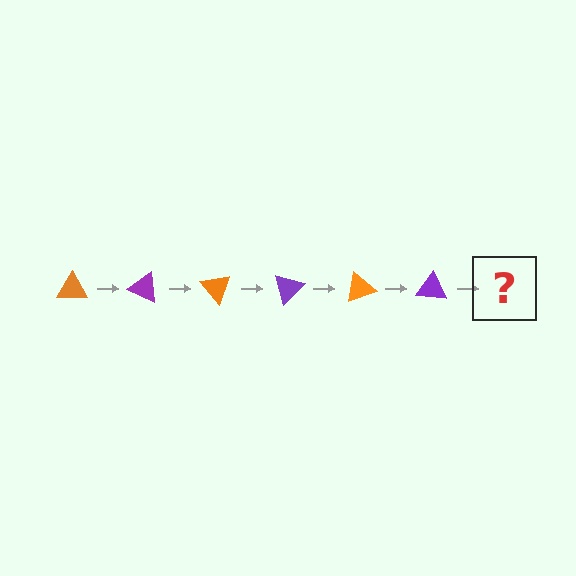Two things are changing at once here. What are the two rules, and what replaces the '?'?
The two rules are that it rotates 25 degrees each step and the color cycles through orange and purple. The '?' should be an orange triangle, rotated 150 degrees from the start.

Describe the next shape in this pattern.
It should be an orange triangle, rotated 150 degrees from the start.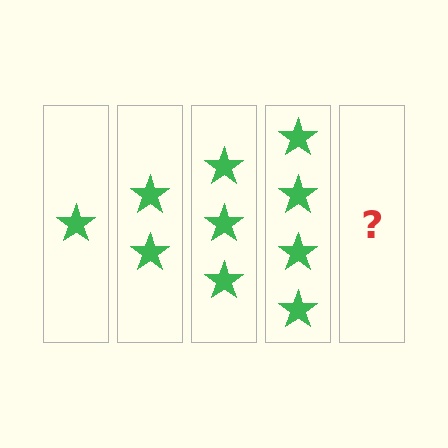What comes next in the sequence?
The next element should be 5 stars.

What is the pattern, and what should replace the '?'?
The pattern is that each step adds one more star. The '?' should be 5 stars.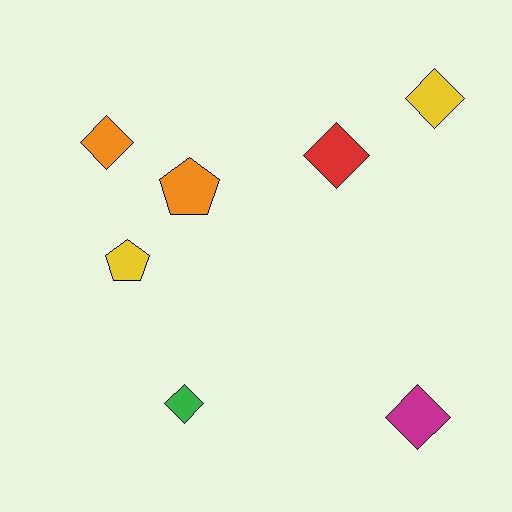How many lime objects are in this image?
There are no lime objects.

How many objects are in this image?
There are 7 objects.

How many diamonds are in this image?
There are 5 diamonds.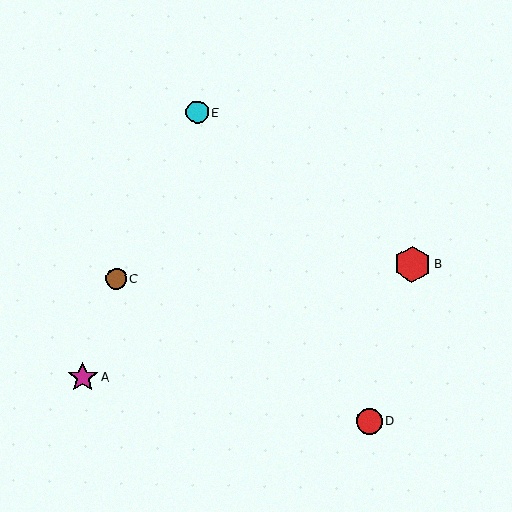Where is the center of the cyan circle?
The center of the cyan circle is at (197, 112).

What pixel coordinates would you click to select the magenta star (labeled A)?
Click at (83, 377) to select the magenta star A.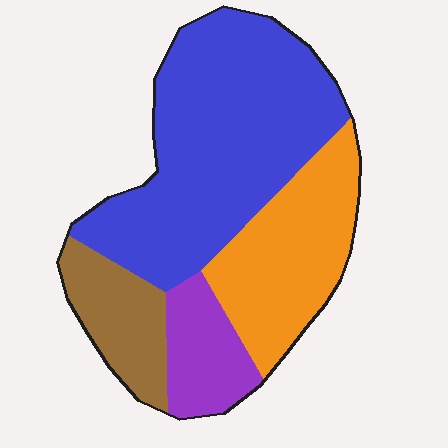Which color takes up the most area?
Blue, at roughly 50%.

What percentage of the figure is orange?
Orange takes up about one quarter (1/4) of the figure.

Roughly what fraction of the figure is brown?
Brown takes up about one eighth (1/8) of the figure.